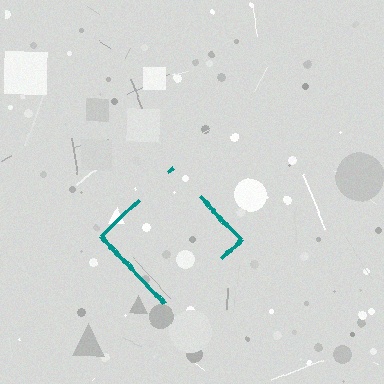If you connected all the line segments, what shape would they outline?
They would outline a diamond.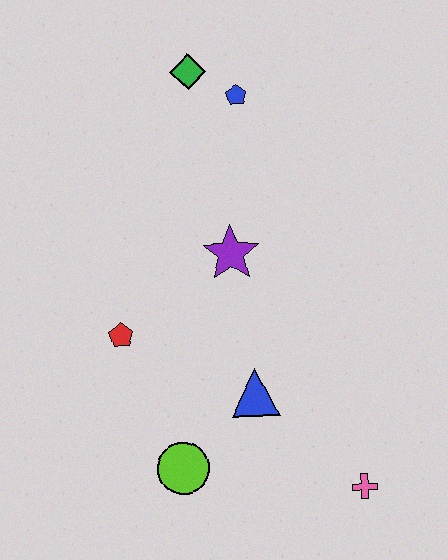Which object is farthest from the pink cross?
The green diamond is farthest from the pink cross.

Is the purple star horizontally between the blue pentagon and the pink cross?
No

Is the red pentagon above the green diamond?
No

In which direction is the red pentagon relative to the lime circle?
The red pentagon is above the lime circle.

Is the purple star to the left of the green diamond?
No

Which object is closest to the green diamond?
The blue pentagon is closest to the green diamond.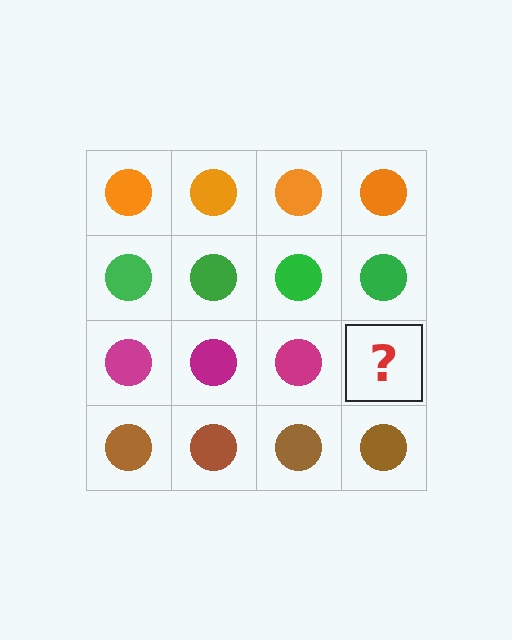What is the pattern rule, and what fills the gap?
The rule is that each row has a consistent color. The gap should be filled with a magenta circle.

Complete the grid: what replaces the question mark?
The question mark should be replaced with a magenta circle.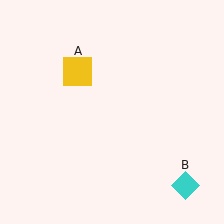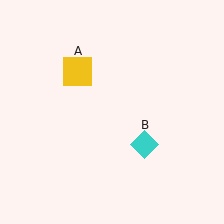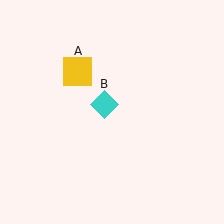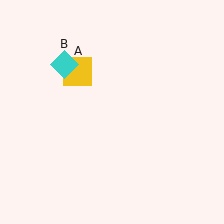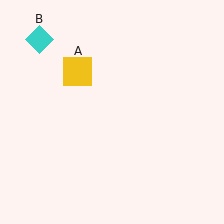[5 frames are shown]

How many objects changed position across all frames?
1 object changed position: cyan diamond (object B).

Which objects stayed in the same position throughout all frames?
Yellow square (object A) remained stationary.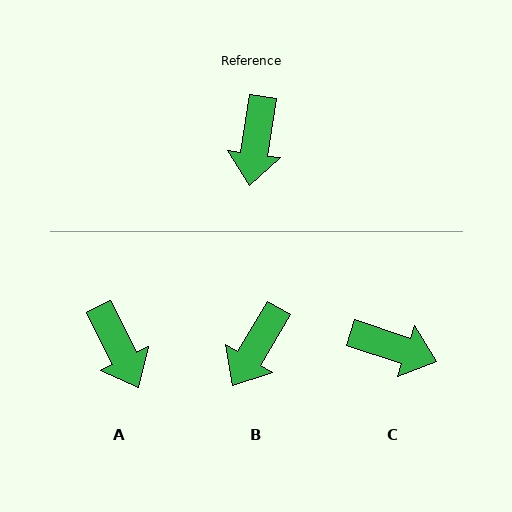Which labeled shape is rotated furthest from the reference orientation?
C, about 80 degrees away.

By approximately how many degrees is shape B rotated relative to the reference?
Approximately 23 degrees clockwise.